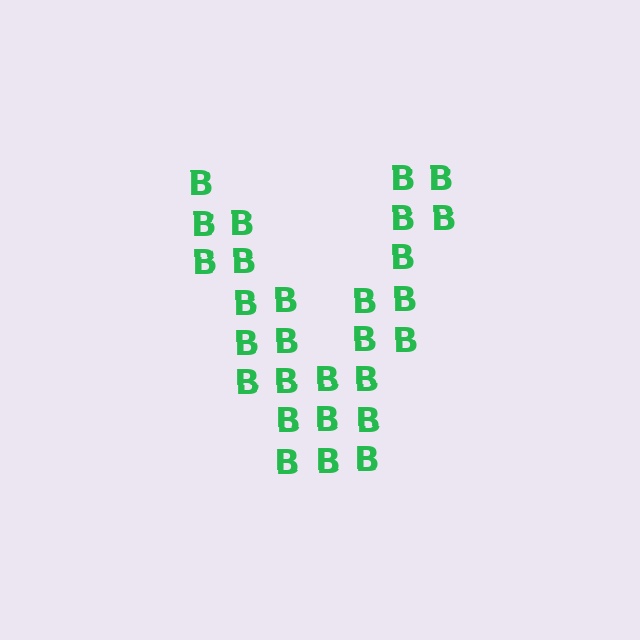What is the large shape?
The large shape is the letter V.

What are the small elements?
The small elements are letter B's.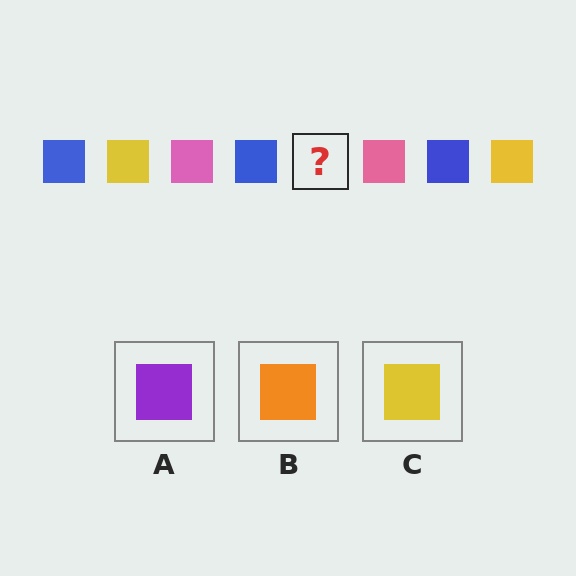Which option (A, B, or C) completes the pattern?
C.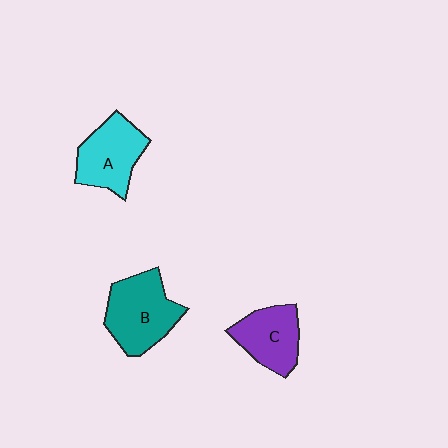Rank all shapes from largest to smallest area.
From largest to smallest: B (teal), A (cyan), C (purple).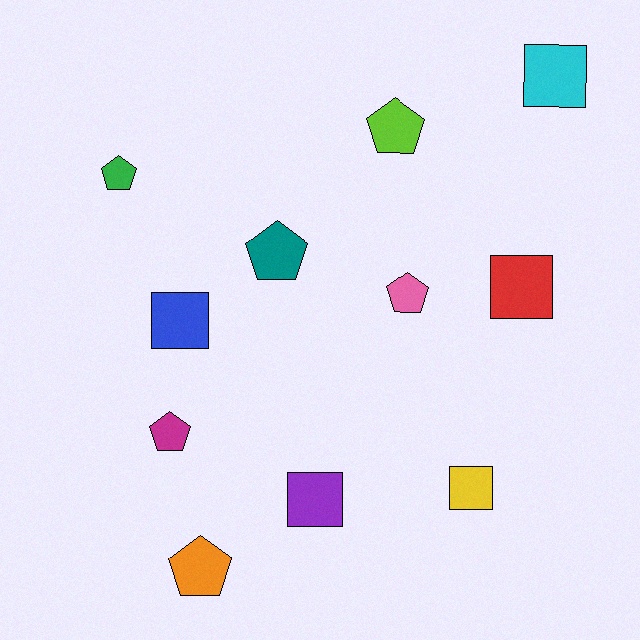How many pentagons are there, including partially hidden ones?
There are 6 pentagons.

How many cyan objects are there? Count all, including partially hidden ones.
There is 1 cyan object.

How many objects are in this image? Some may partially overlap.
There are 11 objects.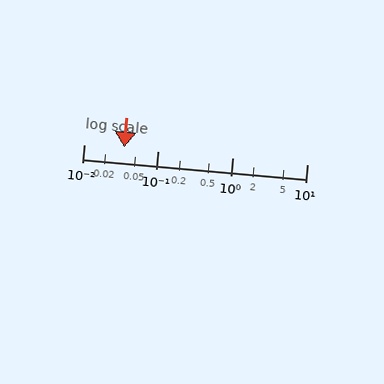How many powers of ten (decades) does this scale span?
The scale spans 3 decades, from 0.01 to 10.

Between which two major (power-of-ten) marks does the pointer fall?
The pointer is between 0.01 and 0.1.